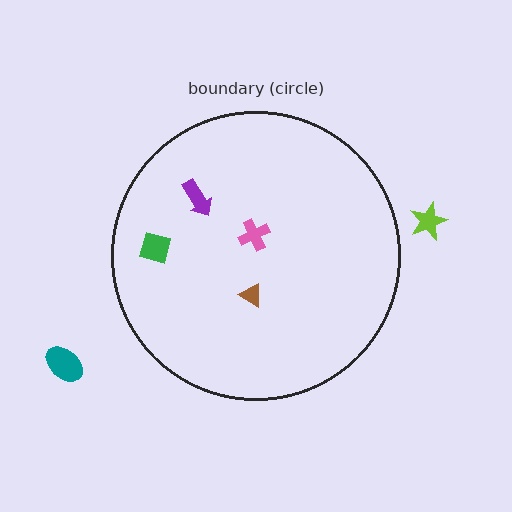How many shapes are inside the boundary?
4 inside, 2 outside.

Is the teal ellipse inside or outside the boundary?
Outside.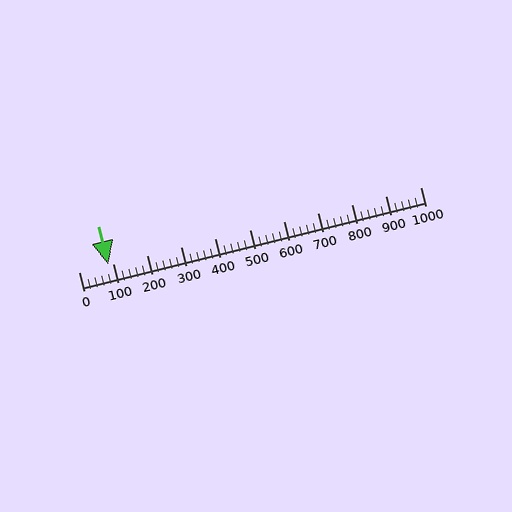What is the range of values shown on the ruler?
The ruler shows values from 0 to 1000.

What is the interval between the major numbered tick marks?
The major tick marks are spaced 100 units apart.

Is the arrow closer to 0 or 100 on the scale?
The arrow is closer to 100.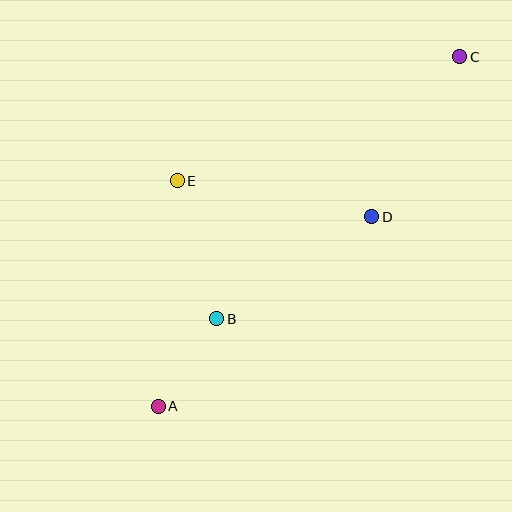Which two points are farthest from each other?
Points A and C are farthest from each other.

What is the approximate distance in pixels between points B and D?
The distance between B and D is approximately 185 pixels.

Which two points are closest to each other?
Points A and B are closest to each other.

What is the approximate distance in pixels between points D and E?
The distance between D and E is approximately 198 pixels.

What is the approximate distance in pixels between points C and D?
The distance between C and D is approximately 183 pixels.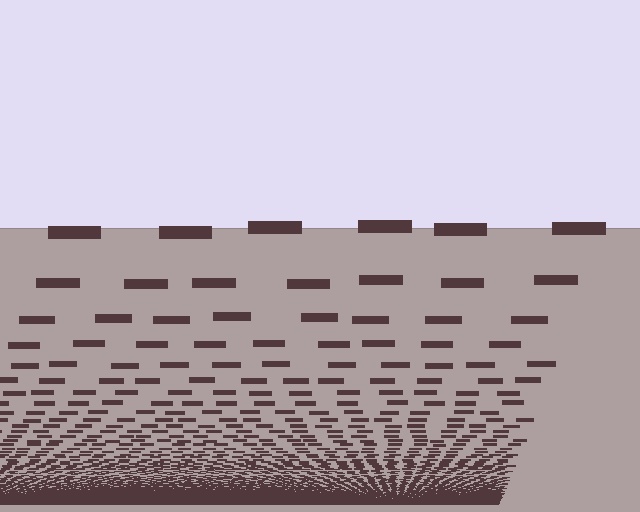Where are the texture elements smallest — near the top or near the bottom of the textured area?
Near the bottom.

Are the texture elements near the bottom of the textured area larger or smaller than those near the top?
Smaller. The gradient is inverted — elements near the bottom are smaller and denser.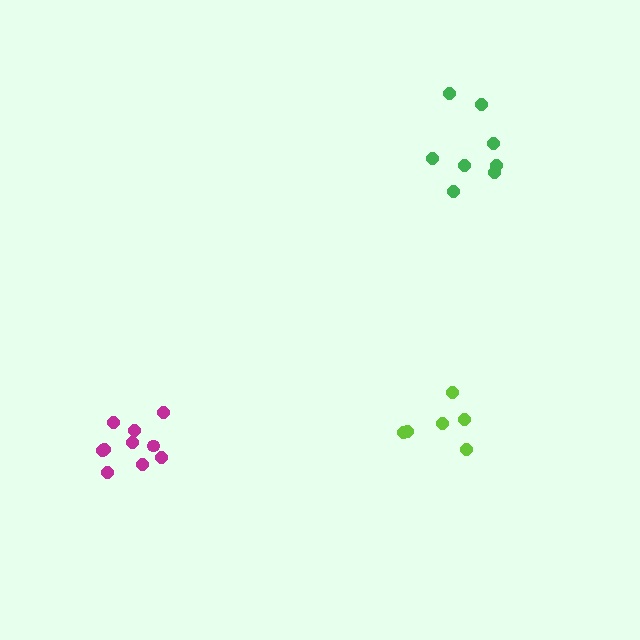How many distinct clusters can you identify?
There are 3 distinct clusters.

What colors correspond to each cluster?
The clusters are colored: lime, magenta, green.